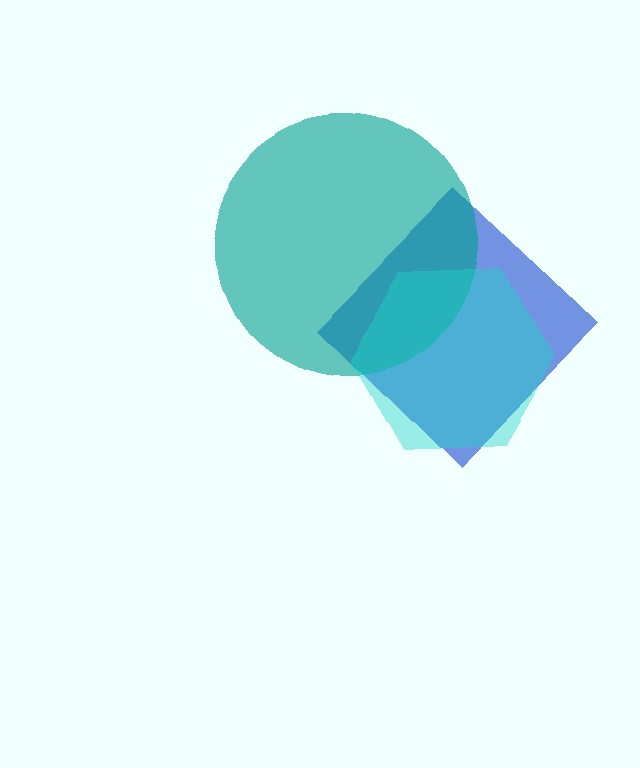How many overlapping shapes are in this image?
There are 3 overlapping shapes in the image.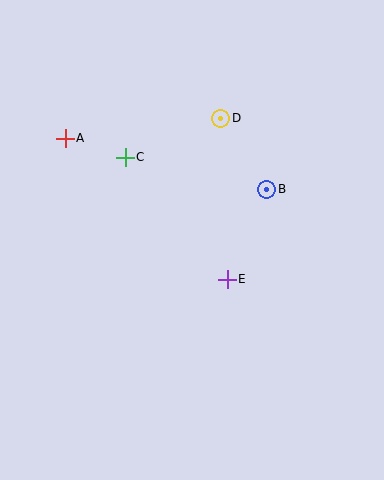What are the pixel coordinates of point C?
Point C is at (125, 157).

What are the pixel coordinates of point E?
Point E is at (227, 279).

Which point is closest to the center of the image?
Point E at (227, 279) is closest to the center.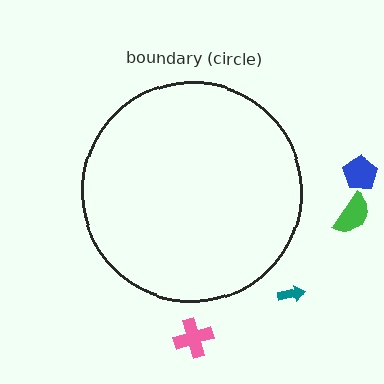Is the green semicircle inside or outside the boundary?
Outside.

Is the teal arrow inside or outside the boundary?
Outside.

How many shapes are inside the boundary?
0 inside, 4 outside.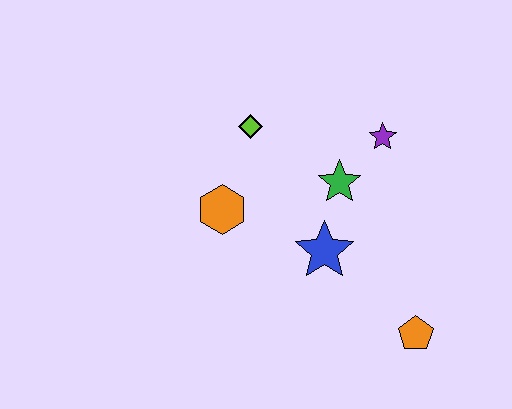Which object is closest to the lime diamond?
The orange hexagon is closest to the lime diamond.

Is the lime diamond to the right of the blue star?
No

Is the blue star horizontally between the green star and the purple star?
No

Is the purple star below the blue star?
No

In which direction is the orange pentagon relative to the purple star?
The orange pentagon is below the purple star.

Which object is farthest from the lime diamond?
The orange pentagon is farthest from the lime diamond.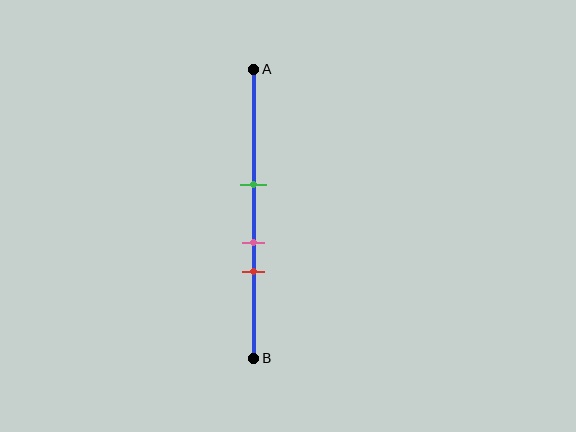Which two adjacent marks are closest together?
The pink and red marks are the closest adjacent pair.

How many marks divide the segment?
There are 3 marks dividing the segment.